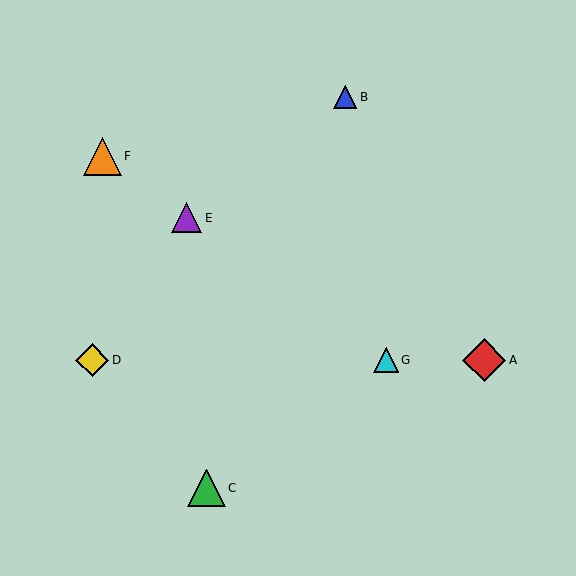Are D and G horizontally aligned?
Yes, both are at y≈360.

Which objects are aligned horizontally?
Objects A, D, G are aligned horizontally.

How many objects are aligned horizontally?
3 objects (A, D, G) are aligned horizontally.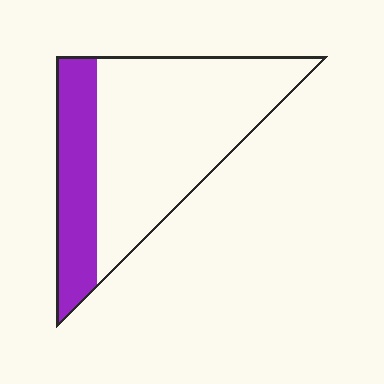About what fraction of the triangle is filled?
About one quarter (1/4).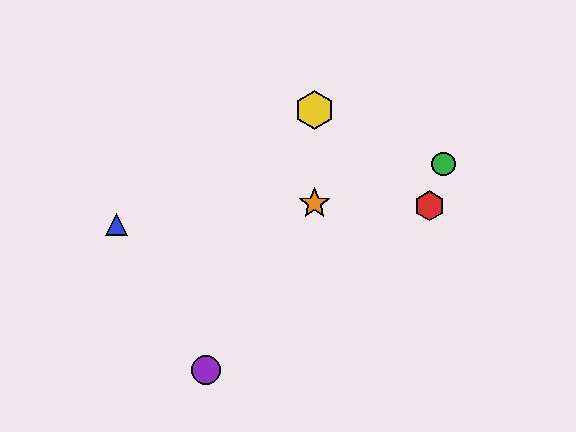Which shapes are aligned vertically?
The yellow hexagon, the orange star are aligned vertically.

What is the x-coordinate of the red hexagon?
The red hexagon is at x≈430.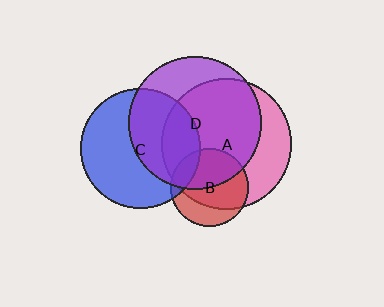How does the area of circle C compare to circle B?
Approximately 2.4 times.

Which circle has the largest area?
Circle D (purple).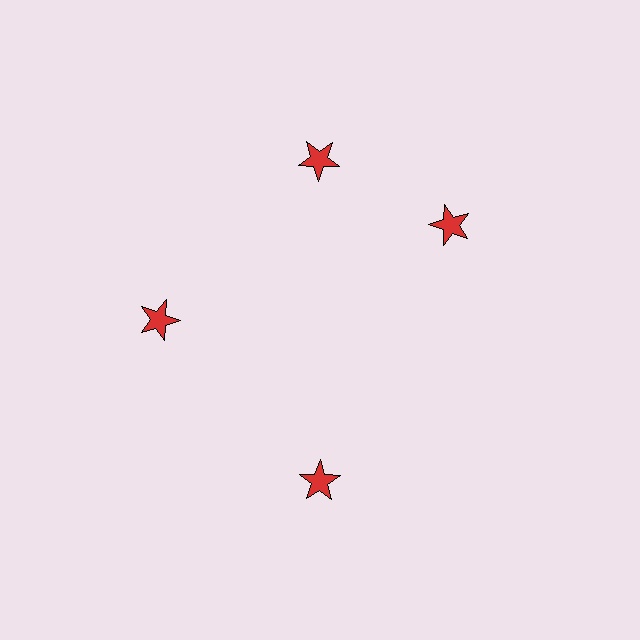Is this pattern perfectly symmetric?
No. The 4 red stars are arranged in a ring, but one element near the 3 o'clock position is rotated out of alignment along the ring, breaking the 4-fold rotational symmetry.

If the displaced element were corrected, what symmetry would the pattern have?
It would have 4-fold rotational symmetry — the pattern would map onto itself every 90 degrees.